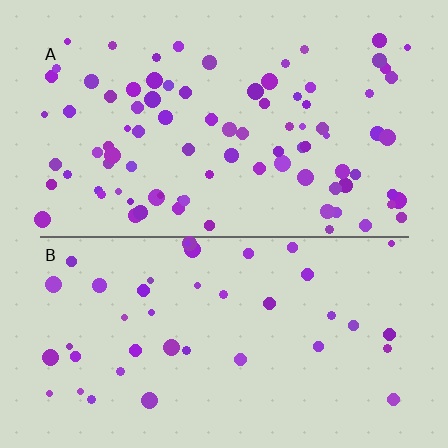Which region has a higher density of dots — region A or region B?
A (the top).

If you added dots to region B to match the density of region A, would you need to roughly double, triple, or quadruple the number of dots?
Approximately double.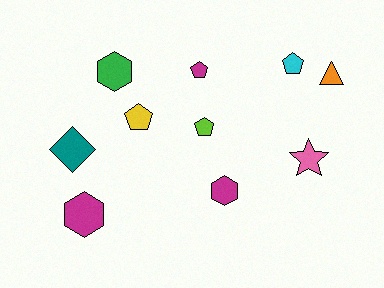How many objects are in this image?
There are 10 objects.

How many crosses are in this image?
There are no crosses.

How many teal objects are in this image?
There is 1 teal object.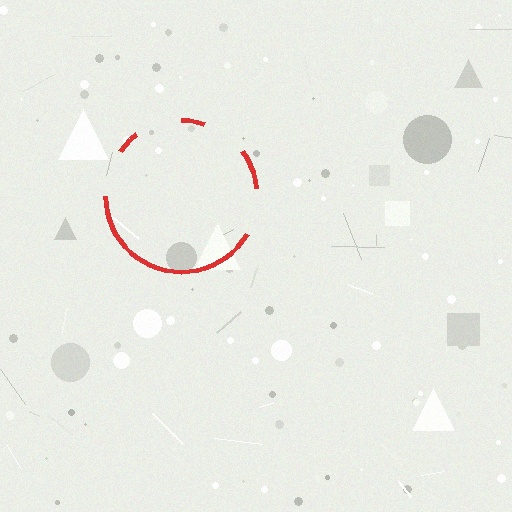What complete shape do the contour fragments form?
The contour fragments form a circle.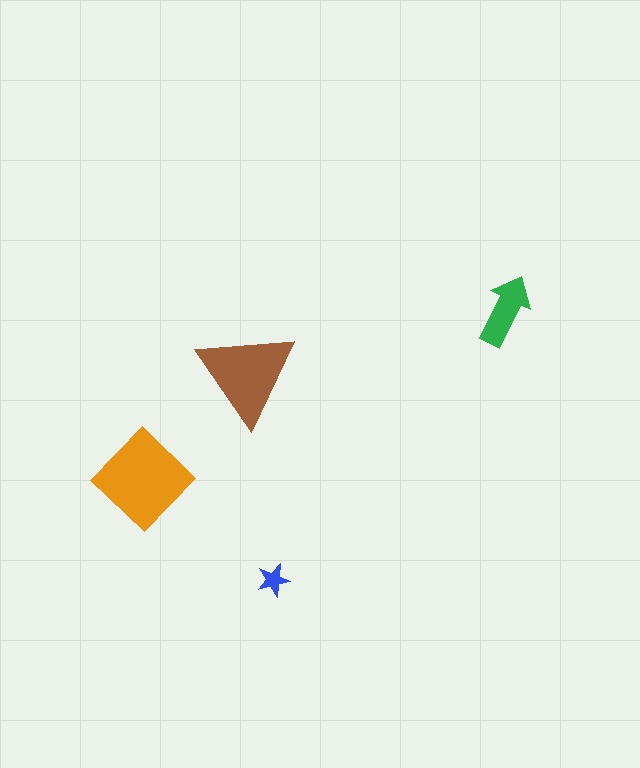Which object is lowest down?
The blue star is bottommost.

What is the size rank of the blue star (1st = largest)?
4th.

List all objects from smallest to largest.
The blue star, the green arrow, the brown triangle, the orange diamond.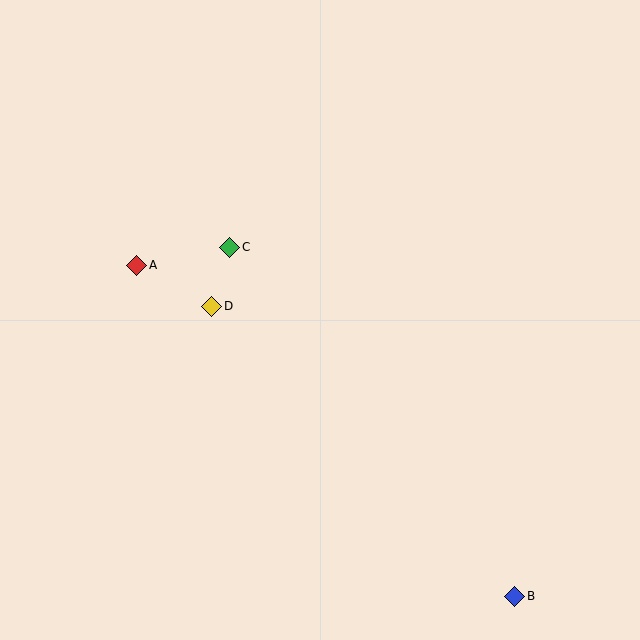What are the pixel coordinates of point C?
Point C is at (230, 247).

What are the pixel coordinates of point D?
Point D is at (212, 306).